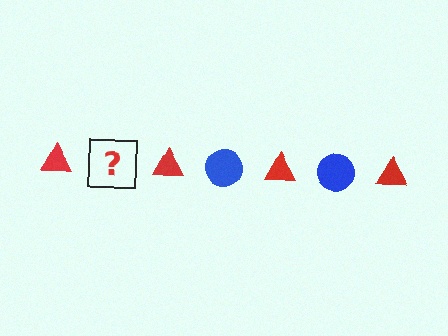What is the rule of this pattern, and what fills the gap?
The rule is that the pattern alternates between red triangle and blue circle. The gap should be filled with a blue circle.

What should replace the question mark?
The question mark should be replaced with a blue circle.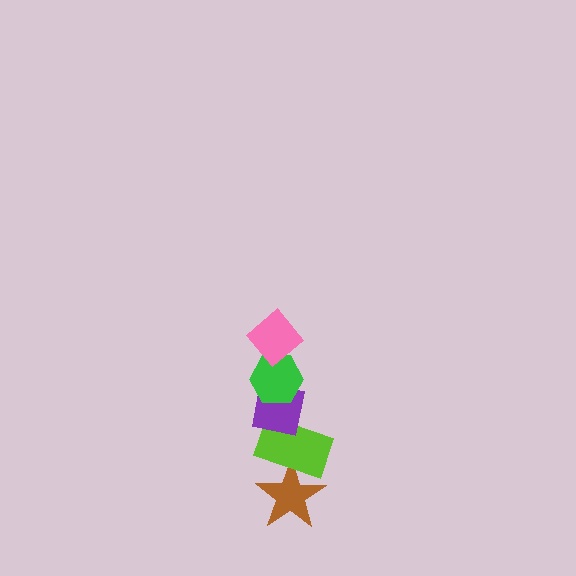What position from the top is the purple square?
The purple square is 3rd from the top.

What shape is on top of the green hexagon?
The pink diamond is on top of the green hexagon.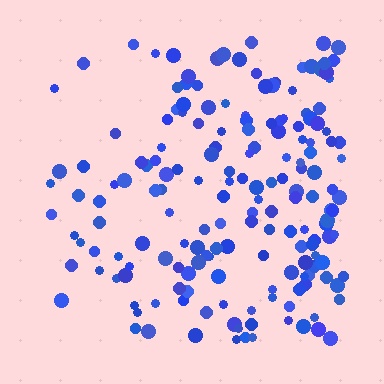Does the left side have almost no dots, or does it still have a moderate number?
Still a moderate number, just noticeably fewer than the right.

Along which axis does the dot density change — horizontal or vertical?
Horizontal.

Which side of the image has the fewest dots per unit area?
The left.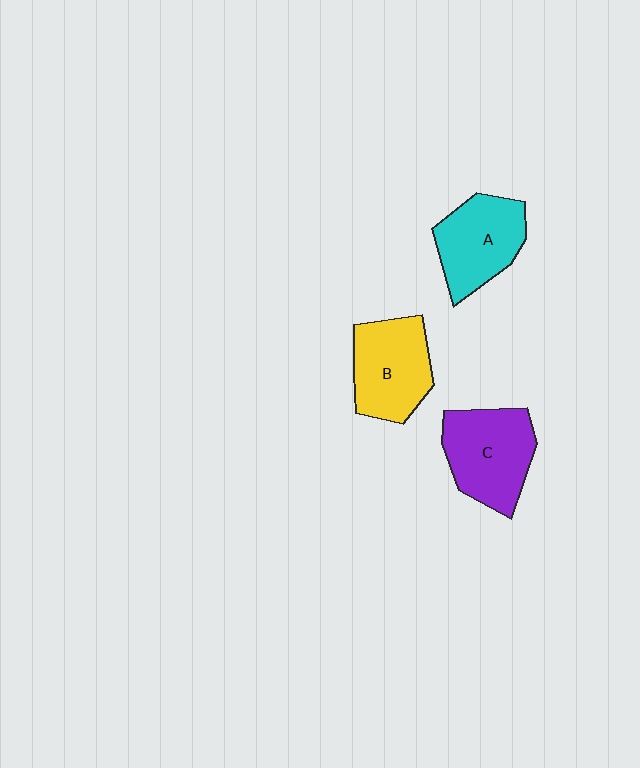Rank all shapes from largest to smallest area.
From largest to smallest: C (purple), B (yellow), A (cyan).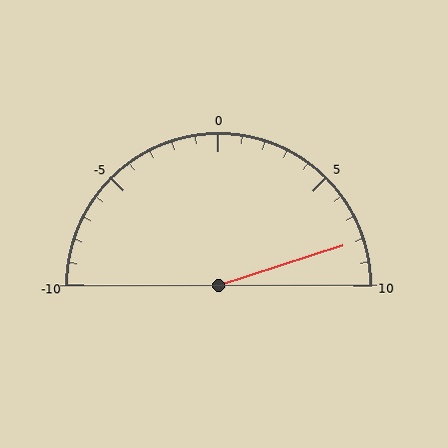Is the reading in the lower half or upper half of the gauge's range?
The reading is in the upper half of the range (-10 to 10).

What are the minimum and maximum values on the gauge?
The gauge ranges from -10 to 10.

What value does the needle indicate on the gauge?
The needle indicates approximately 8.